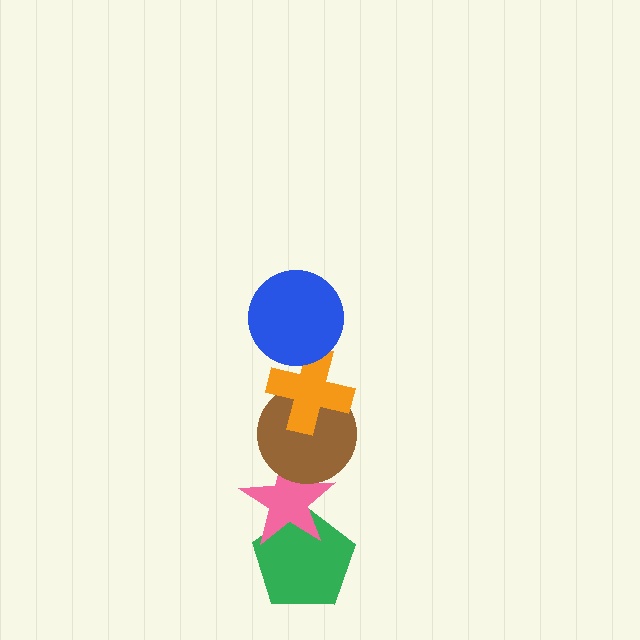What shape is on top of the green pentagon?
The pink star is on top of the green pentagon.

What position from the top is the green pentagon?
The green pentagon is 5th from the top.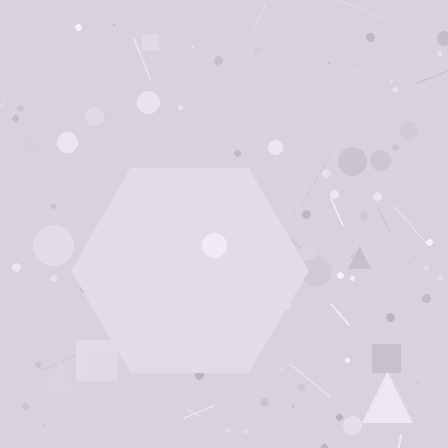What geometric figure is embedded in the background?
A hexagon is embedded in the background.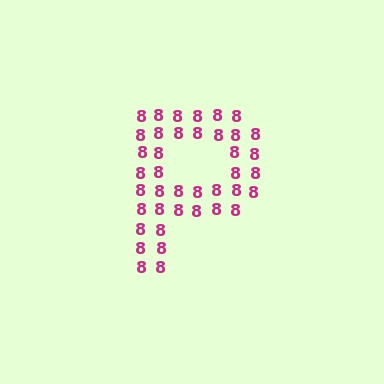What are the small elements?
The small elements are digit 8's.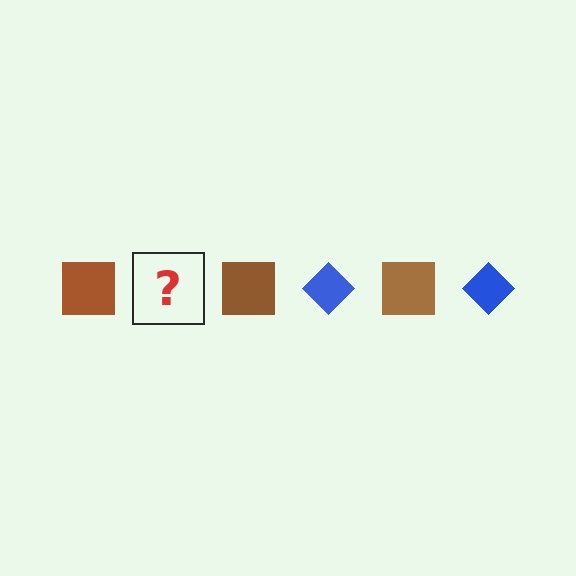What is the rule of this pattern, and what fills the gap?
The rule is that the pattern alternates between brown square and blue diamond. The gap should be filled with a blue diamond.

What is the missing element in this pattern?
The missing element is a blue diamond.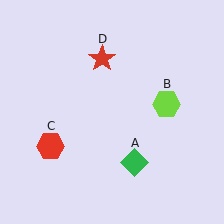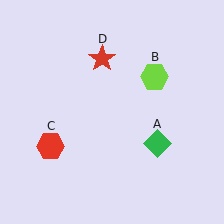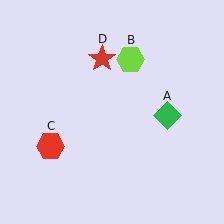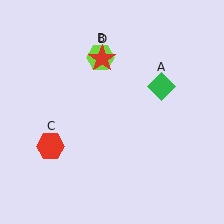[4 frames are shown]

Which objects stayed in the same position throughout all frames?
Red hexagon (object C) and red star (object D) remained stationary.